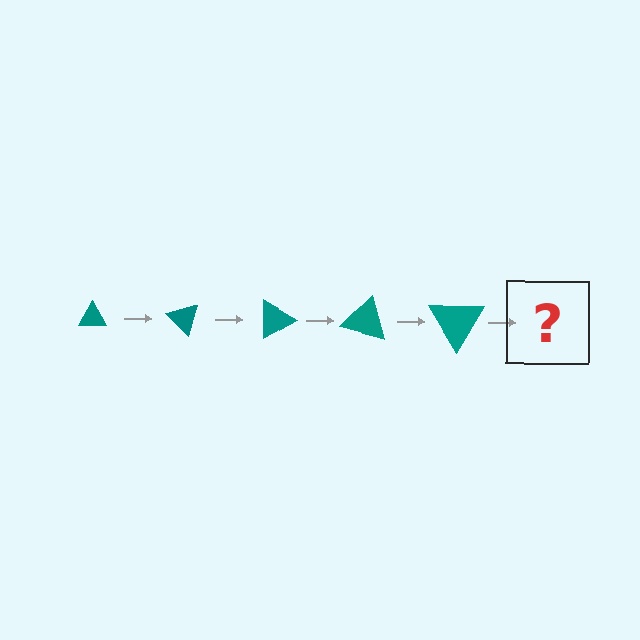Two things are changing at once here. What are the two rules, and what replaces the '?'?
The two rules are that the triangle grows larger each step and it rotates 45 degrees each step. The '?' should be a triangle, larger than the previous one and rotated 225 degrees from the start.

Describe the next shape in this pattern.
It should be a triangle, larger than the previous one and rotated 225 degrees from the start.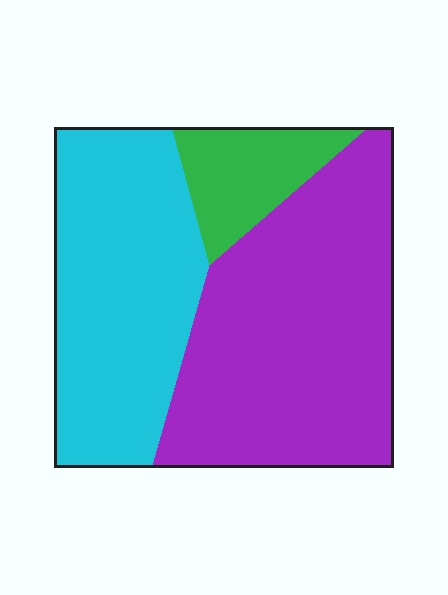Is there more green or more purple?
Purple.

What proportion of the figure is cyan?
Cyan takes up about three eighths (3/8) of the figure.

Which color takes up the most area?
Purple, at roughly 50%.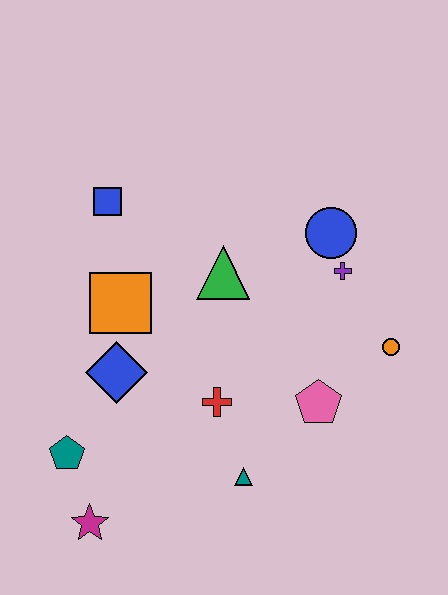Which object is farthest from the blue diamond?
The orange circle is farthest from the blue diamond.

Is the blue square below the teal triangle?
No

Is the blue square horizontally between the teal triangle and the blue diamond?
No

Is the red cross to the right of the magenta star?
Yes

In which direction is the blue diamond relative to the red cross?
The blue diamond is to the left of the red cross.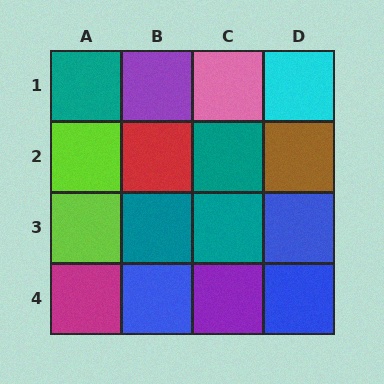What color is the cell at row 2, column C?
Teal.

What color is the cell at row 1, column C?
Pink.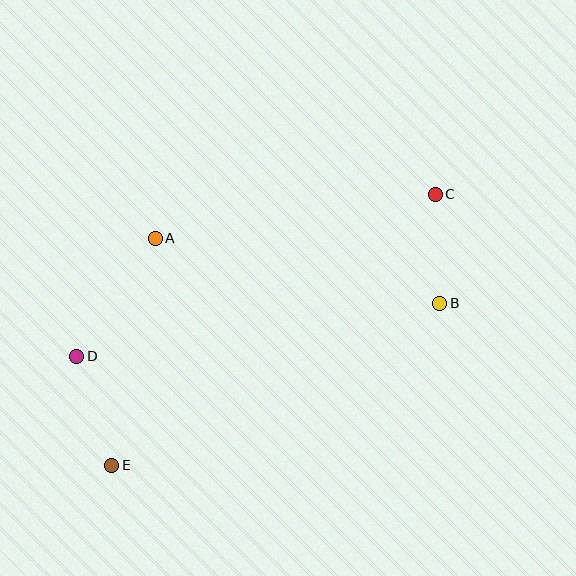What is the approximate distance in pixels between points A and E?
The distance between A and E is approximately 231 pixels.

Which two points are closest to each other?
Points B and C are closest to each other.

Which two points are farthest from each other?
Points C and E are farthest from each other.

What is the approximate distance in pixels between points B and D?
The distance between B and D is approximately 367 pixels.